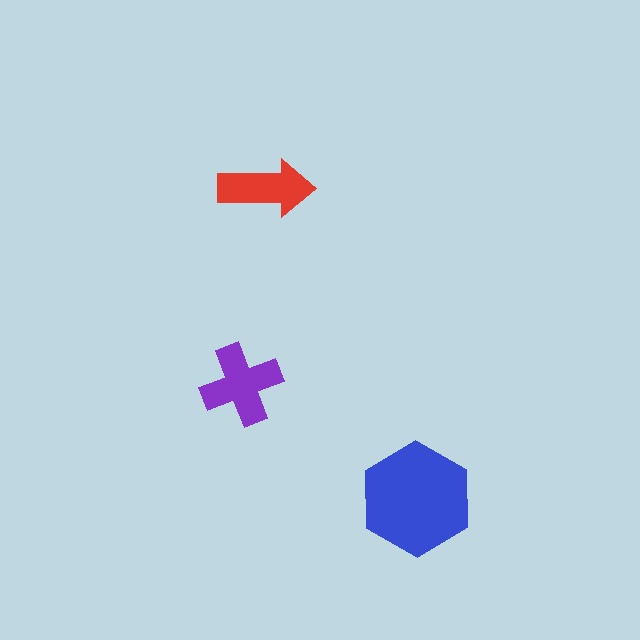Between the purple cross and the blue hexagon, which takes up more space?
The blue hexagon.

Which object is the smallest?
The red arrow.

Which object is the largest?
The blue hexagon.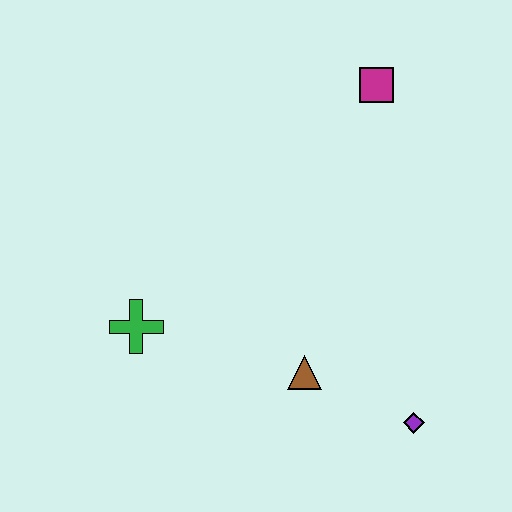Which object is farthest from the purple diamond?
The magenta square is farthest from the purple diamond.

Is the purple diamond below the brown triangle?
Yes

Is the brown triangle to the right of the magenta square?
No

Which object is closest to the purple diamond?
The brown triangle is closest to the purple diamond.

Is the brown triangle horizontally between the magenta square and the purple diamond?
No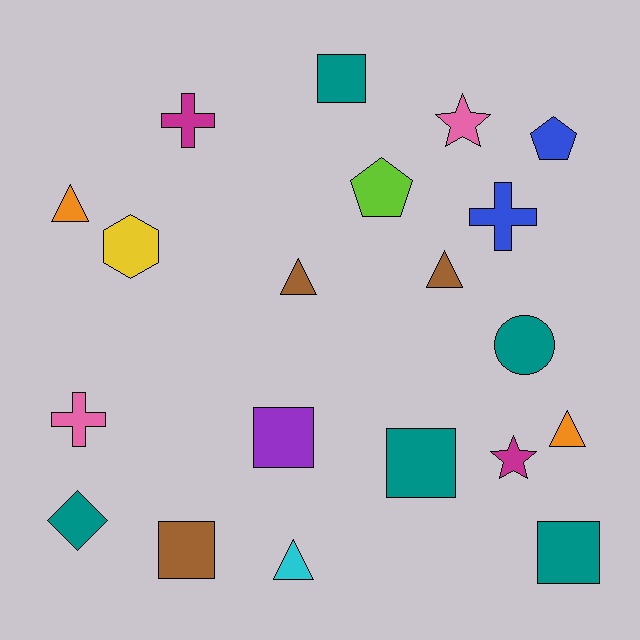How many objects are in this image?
There are 20 objects.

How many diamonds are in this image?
There is 1 diamond.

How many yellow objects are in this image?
There is 1 yellow object.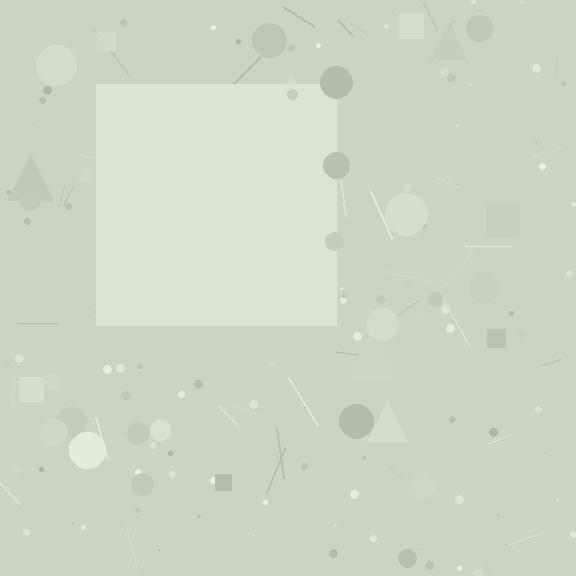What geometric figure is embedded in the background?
A square is embedded in the background.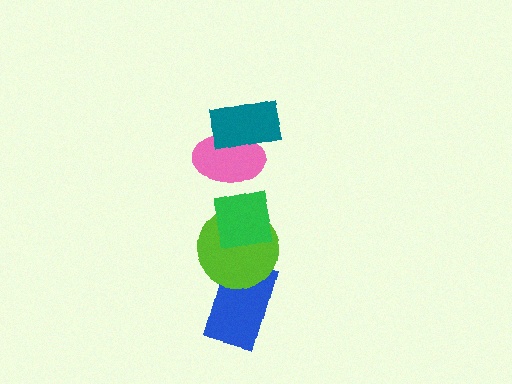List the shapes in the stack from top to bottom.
From top to bottom: the teal rectangle, the pink ellipse, the green square, the lime circle, the blue rectangle.